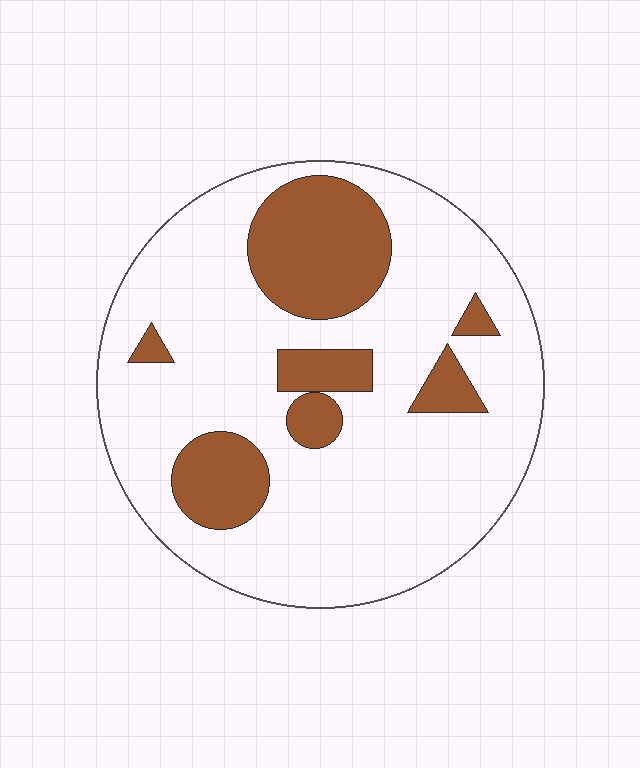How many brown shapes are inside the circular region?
7.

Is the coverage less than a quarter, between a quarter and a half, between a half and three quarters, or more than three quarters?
Less than a quarter.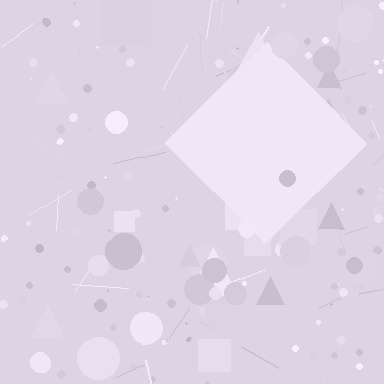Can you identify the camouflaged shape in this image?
The camouflaged shape is a diamond.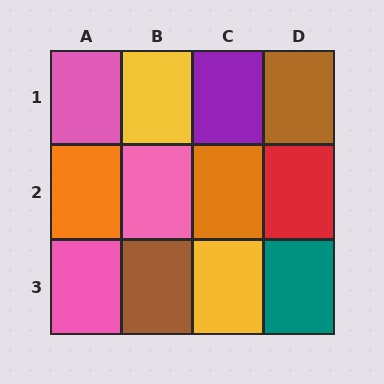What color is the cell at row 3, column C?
Yellow.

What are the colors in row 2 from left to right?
Orange, pink, orange, red.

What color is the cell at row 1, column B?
Yellow.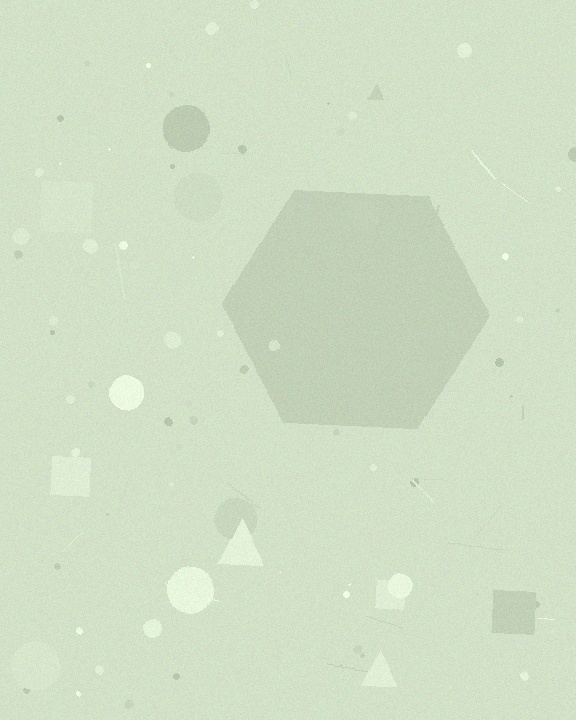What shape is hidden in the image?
A hexagon is hidden in the image.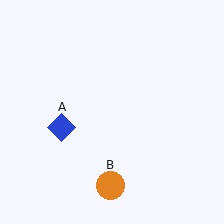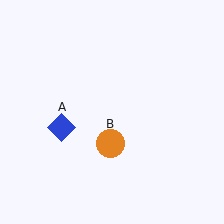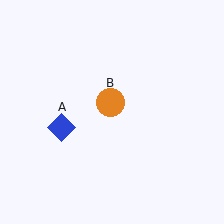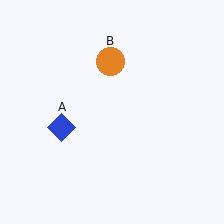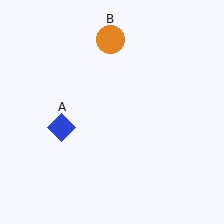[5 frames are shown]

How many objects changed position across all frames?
1 object changed position: orange circle (object B).